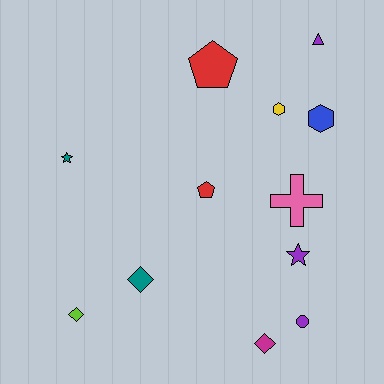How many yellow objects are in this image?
There is 1 yellow object.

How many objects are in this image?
There are 12 objects.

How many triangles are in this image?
There is 1 triangle.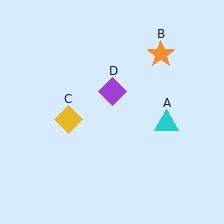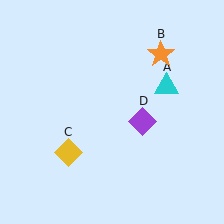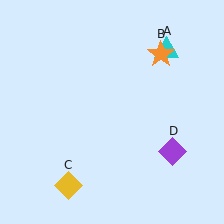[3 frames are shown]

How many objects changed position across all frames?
3 objects changed position: cyan triangle (object A), yellow diamond (object C), purple diamond (object D).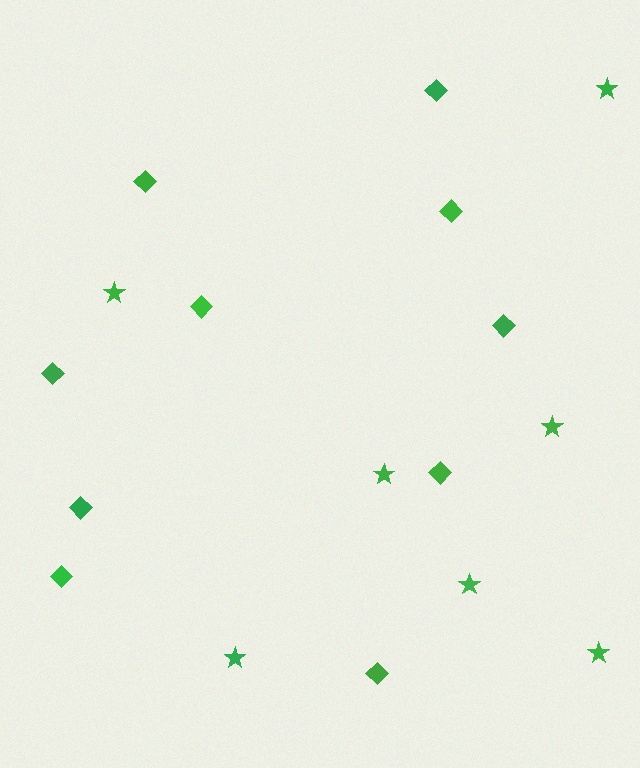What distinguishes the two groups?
There are 2 groups: one group of diamonds (10) and one group of stars (7).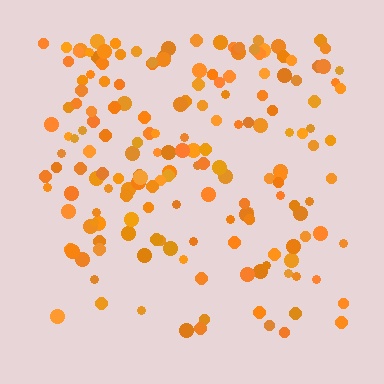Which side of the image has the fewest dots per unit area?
The bottom.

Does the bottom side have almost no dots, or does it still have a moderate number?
Still a moderate number, just noticeably fewer than the top.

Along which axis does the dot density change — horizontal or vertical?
Vertical.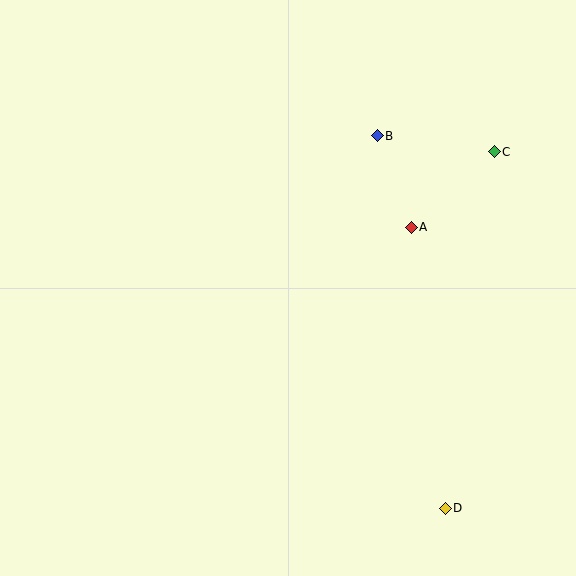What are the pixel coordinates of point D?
Point D is at (445, 508).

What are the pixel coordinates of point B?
Point B is at (377, 136).